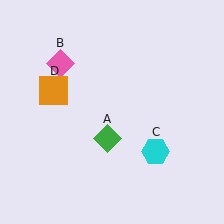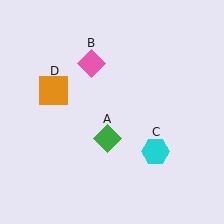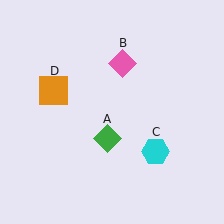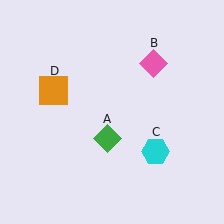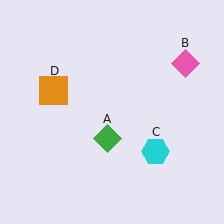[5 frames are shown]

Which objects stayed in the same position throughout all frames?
Green diamond (object A) and cyan hexagon (object C) and orange square (object D) remained stationary.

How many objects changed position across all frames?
1 object changed position: pink diamond (object B).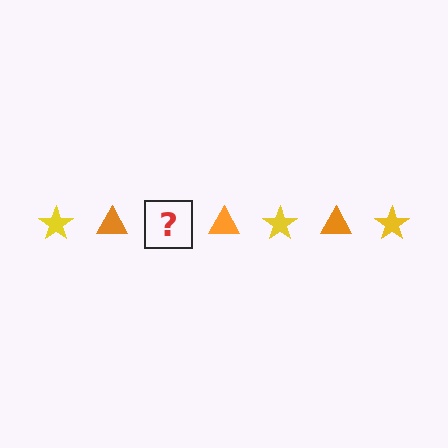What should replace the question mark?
The question mark should be replaced with a yellow star.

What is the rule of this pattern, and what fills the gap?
The rule is that the pattern alternates between yellow star and orange triangle. The gap should be filled with a yellow star.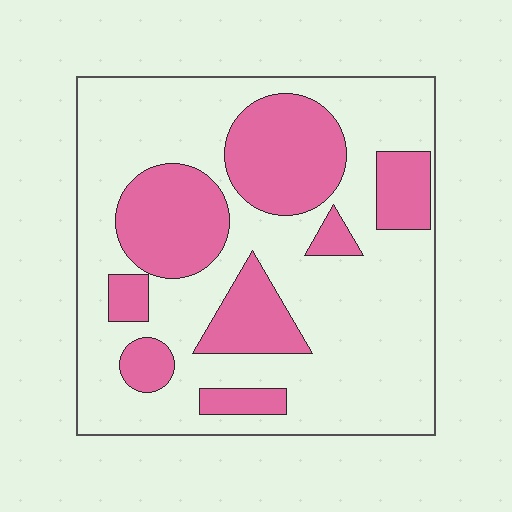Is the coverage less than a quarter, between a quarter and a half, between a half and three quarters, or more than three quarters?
Between a quarter and a half.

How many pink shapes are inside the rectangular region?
8.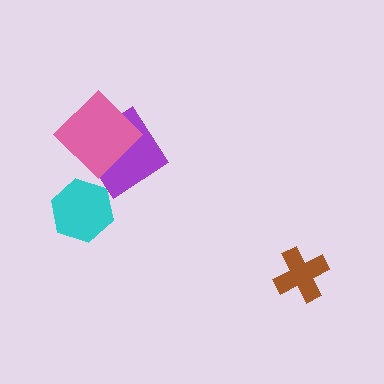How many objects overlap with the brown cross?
0 objects overlap with the brown cross.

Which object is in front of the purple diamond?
The pink diamond is in front of the purple diamond.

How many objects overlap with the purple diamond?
2 objects overlap with the purple diamond.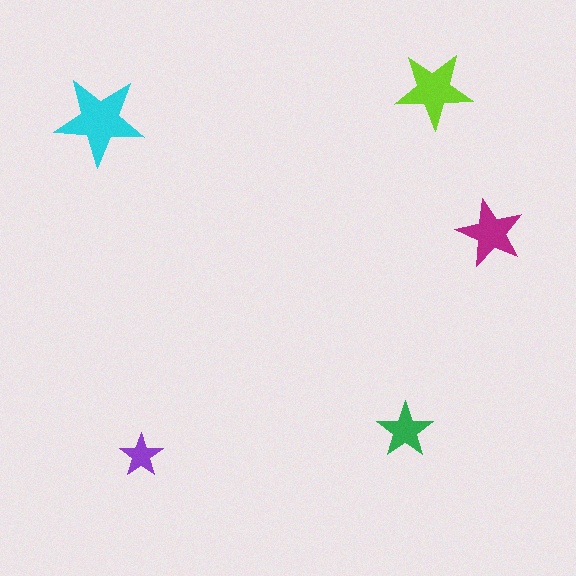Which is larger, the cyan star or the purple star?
The cyan one.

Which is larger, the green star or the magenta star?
The magenta one.